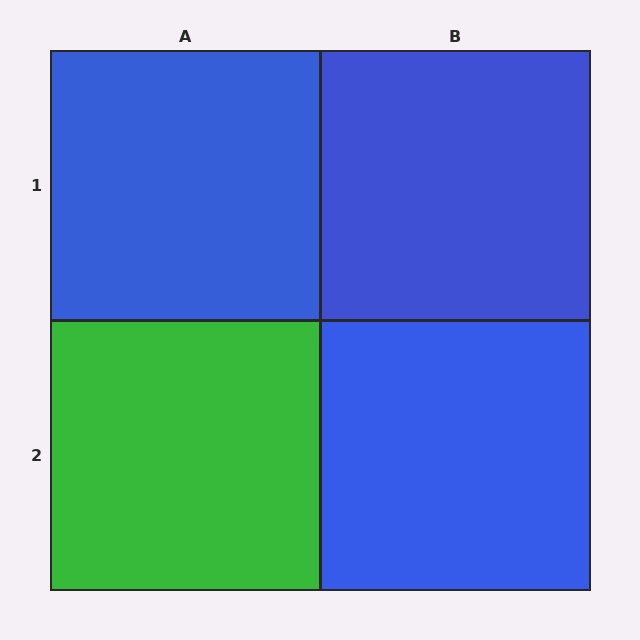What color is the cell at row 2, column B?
Blue.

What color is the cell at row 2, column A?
Green.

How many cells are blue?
3 cells are blue.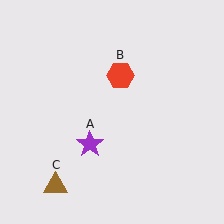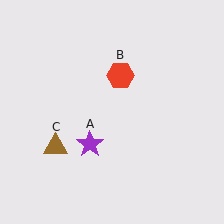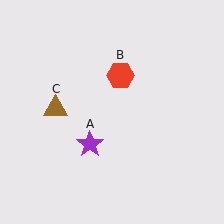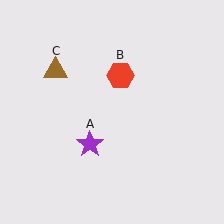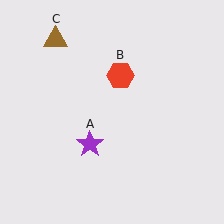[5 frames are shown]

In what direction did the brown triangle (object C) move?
The brown triangle (object C) moved up.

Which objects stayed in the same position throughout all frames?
Purple star (object A) and red hexagon (object B) remained stationary.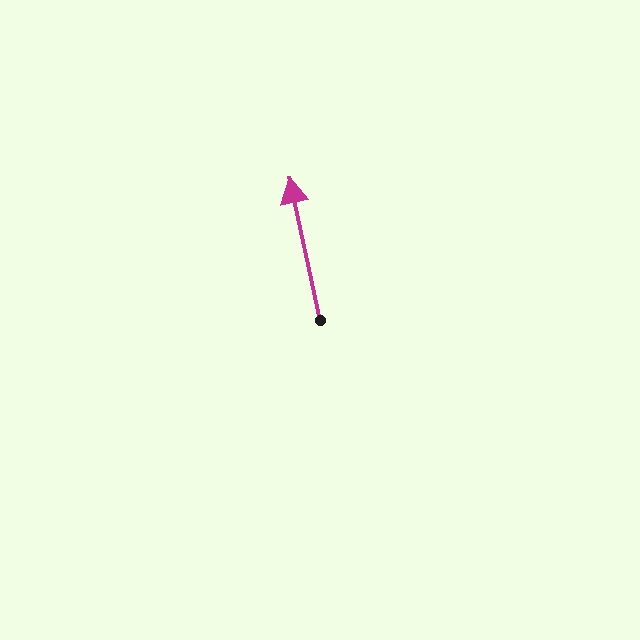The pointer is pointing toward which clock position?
Roughly 12 o'clock.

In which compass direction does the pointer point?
North.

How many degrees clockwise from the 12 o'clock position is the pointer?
Approximately 348 degrees.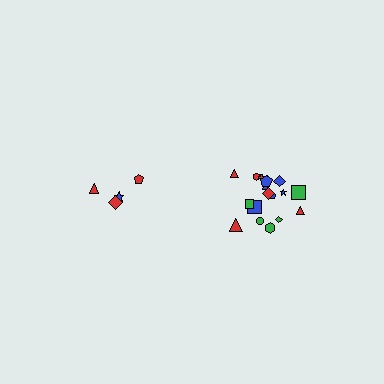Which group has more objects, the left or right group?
The right group.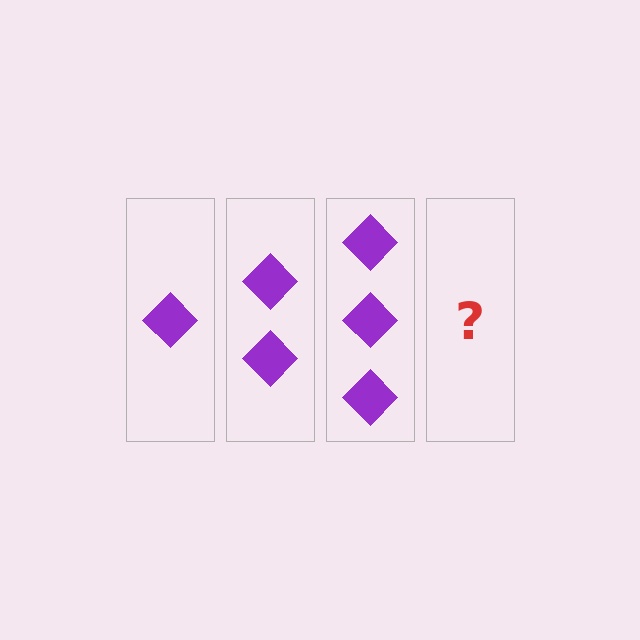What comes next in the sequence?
The next element should be 4 diamonds.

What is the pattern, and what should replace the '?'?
The pattern is that each step adds one more diamond. The '?' should be 4 diamonds.